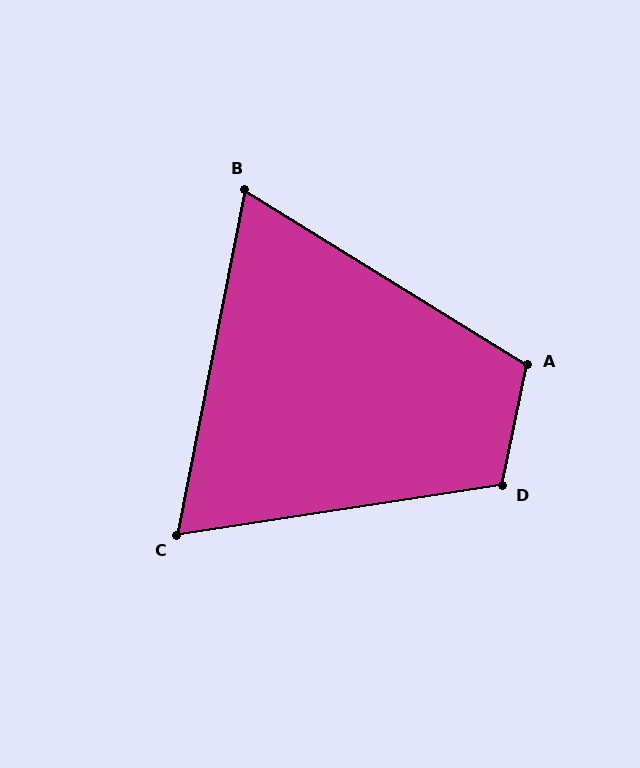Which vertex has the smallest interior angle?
B, at approximately 69 degrees.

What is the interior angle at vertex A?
Approximately 110 degrees (obtuse).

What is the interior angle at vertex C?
Approximately 70 degrees (acute).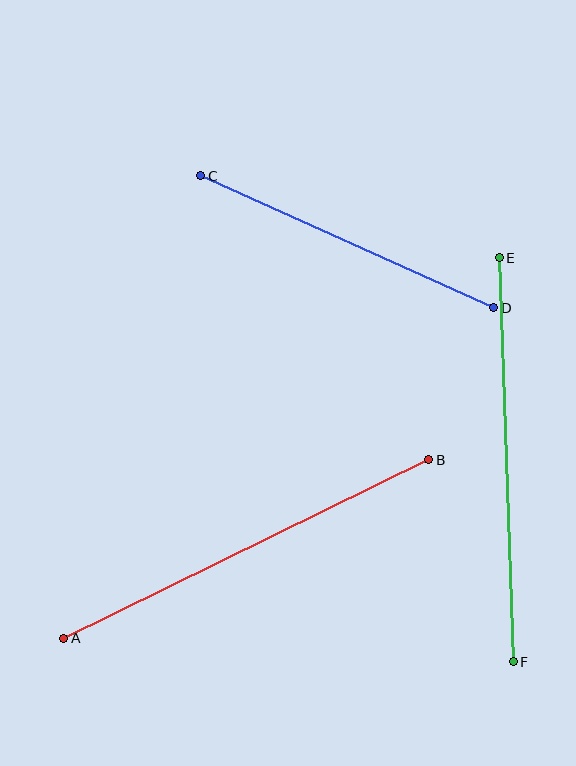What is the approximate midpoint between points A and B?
The midpoint is at approximately (246, 549) pixels.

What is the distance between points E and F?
The distance is approximately 404 pixels.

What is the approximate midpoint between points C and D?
The midpoint is at approximately (347, 242) pixels.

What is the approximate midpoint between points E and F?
The midpoint is at approximately (506, 460) pixels.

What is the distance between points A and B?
The distance is approximately 406 pixels.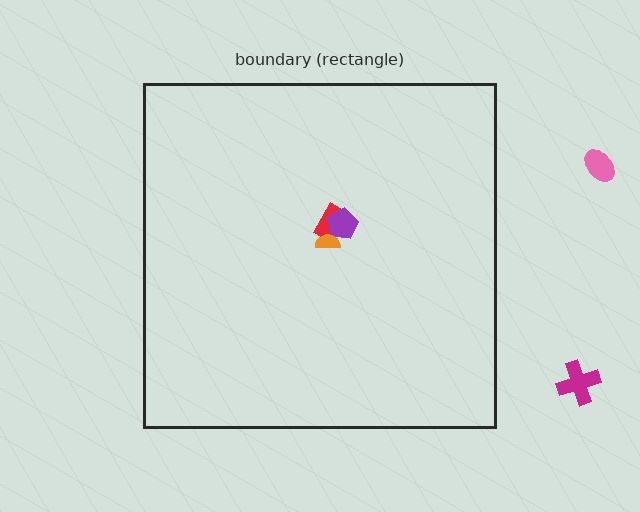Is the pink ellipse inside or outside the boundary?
Outside.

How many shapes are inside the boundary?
3 inside, 2 outside.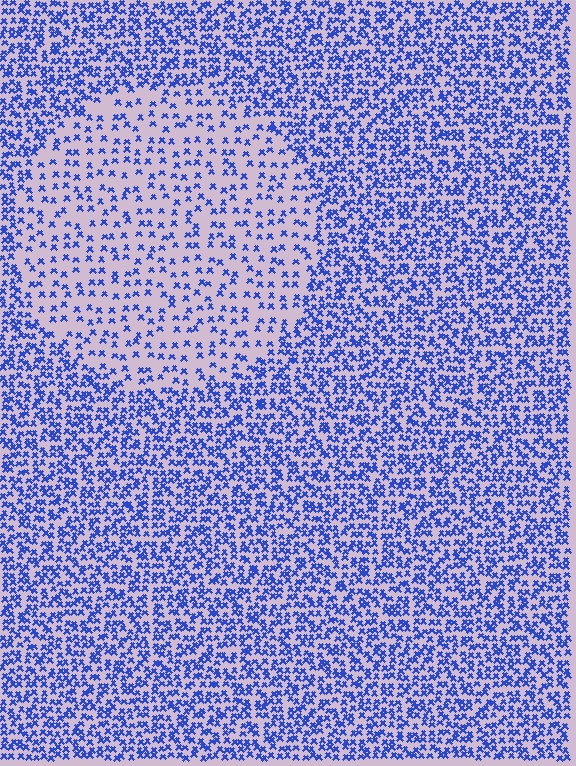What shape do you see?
I see a circle.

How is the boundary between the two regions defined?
The boundary is defined by a change in element density (approximately 2.3x ratio). All elements are the same color, size, and shape.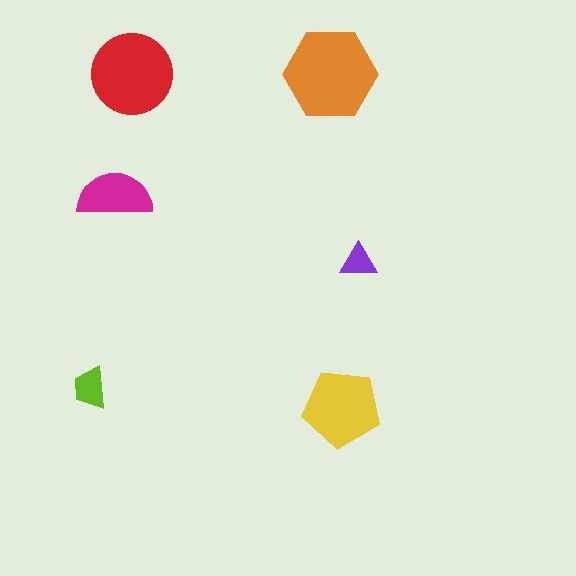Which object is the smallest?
The purple triangle.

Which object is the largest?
The orange hexagon.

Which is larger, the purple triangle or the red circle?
The red circle.